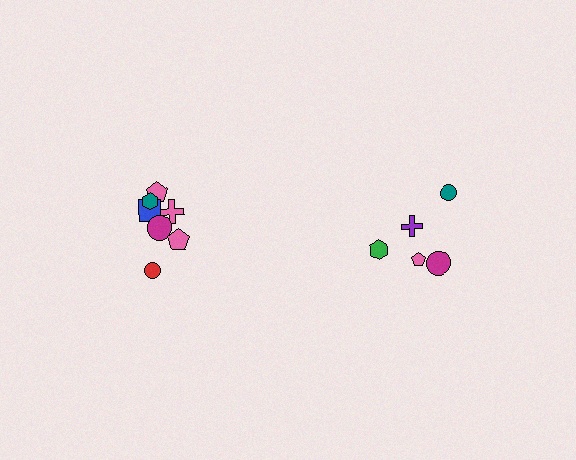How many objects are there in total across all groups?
There are 12 objects.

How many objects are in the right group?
There are 5 objects.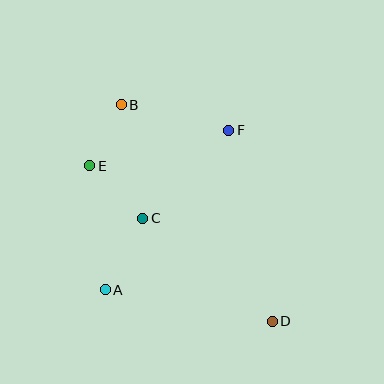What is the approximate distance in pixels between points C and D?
The distance between C and D is approximately 165 pixels.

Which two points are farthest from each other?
Points B and D are farthest from each other.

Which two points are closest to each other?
Points B and E are closest to each other.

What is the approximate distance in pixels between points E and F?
The distance between E and F is approximately 144 pixels.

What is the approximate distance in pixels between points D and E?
The distance between D and E is approximately 240 pixels.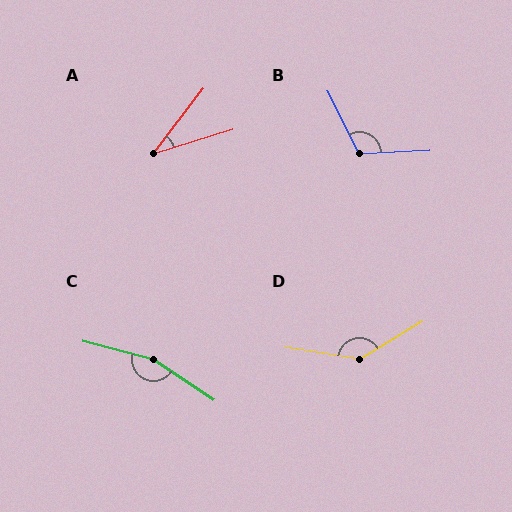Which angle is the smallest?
A, at approximately 35 degrees.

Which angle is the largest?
C, at approximately 160 degrees.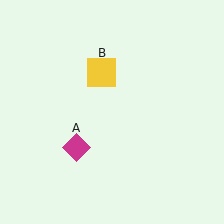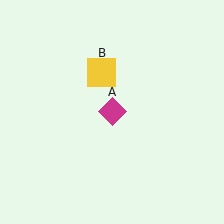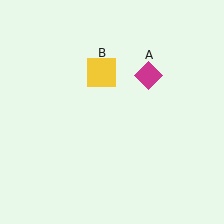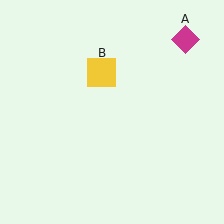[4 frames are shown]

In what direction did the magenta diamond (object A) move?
The magenta diamond (object A) moved up and to the right.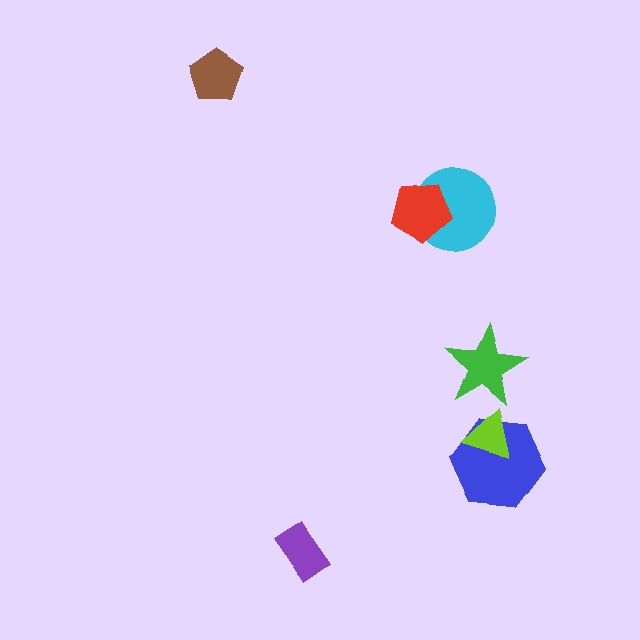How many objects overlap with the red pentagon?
1 object overlaps with the red pentagon.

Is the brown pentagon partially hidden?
No, no other shape covers it.